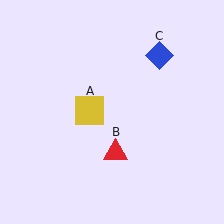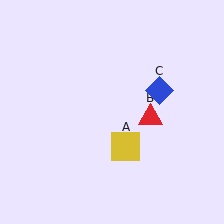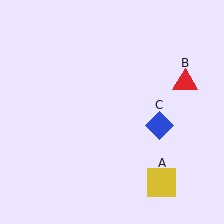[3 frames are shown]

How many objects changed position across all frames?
3 objects changed position: yellow square (object A), red triangle (object B), blue diamond (object C).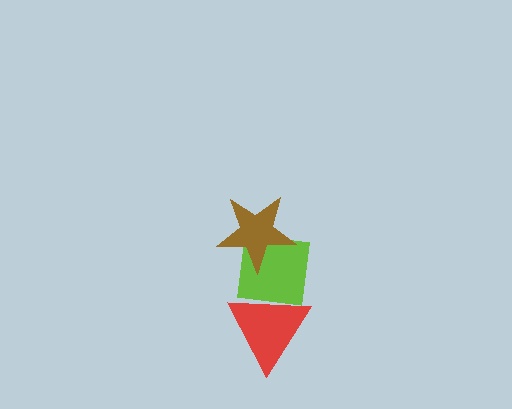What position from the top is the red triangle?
The red triangle is 3rd from the top.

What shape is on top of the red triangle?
The lime square is on top of the red triangle.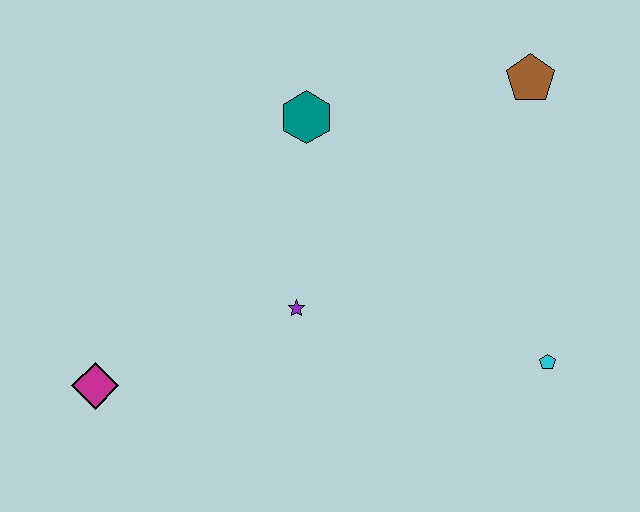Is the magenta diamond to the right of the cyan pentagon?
No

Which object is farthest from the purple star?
The brown pentagon is farthest from the purple star.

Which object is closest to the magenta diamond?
The purple star is closest to the magenta diamond.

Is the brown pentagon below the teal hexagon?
No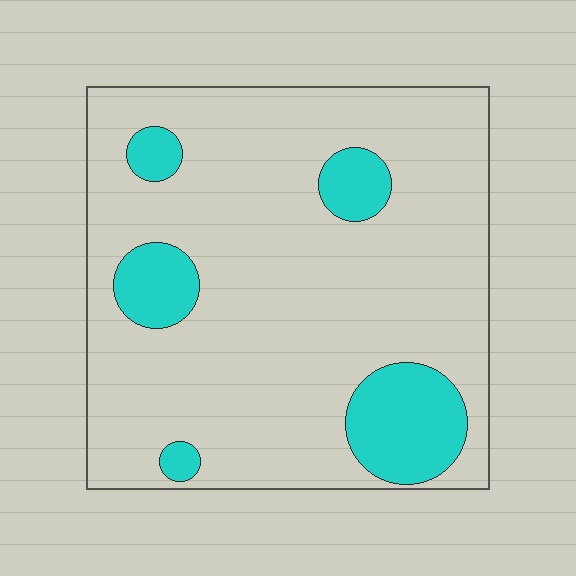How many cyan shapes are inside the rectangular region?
5.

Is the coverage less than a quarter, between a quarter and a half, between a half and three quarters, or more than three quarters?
Less than a quarter.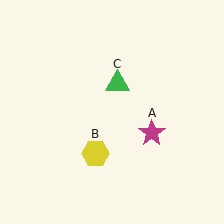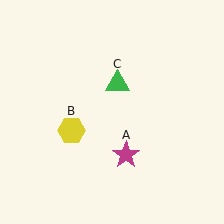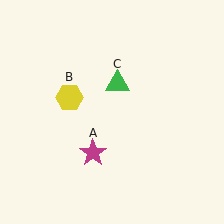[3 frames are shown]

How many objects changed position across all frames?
2 objects changed position: magenta star (object A), yellow hexagon (object B).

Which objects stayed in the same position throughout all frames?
Green triangle (object C) remained stationary.